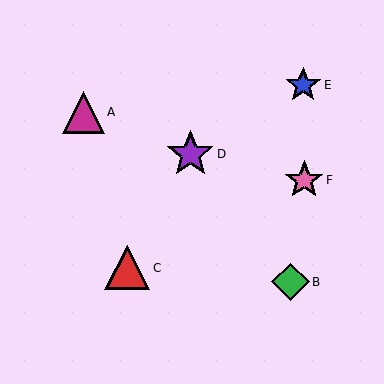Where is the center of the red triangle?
The center of the red triangle is at (127, 268).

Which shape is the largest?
The purple star (labeled D) is the largest.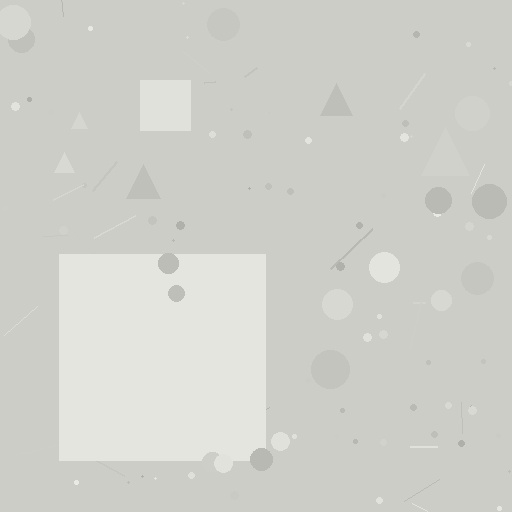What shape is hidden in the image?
A square is hidden in the image.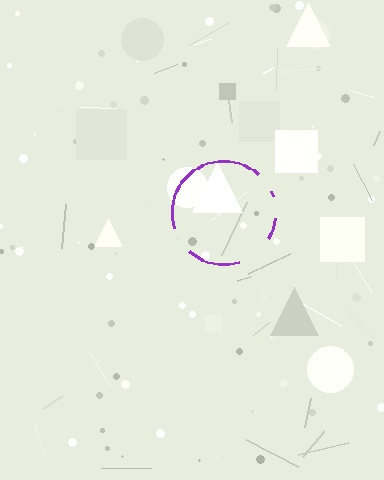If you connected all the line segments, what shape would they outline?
They would outline a circle.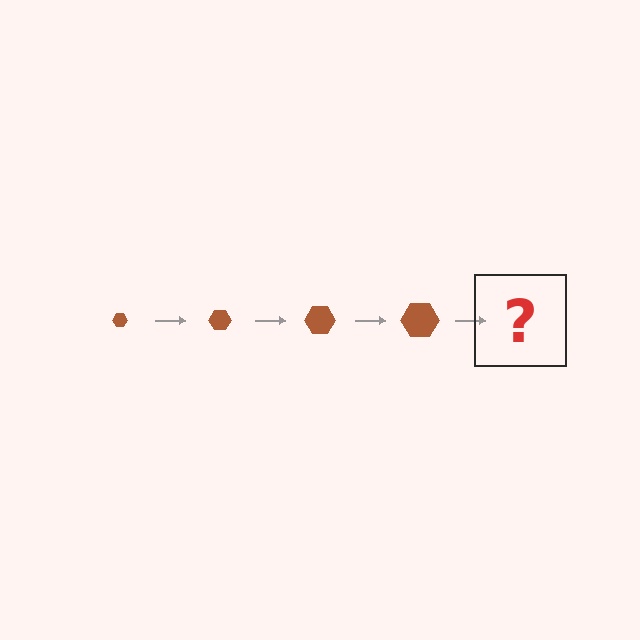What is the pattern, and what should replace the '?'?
The pattern is that the hexagon gets progressively larger each step. The '?' should be a brown hexagon, larger than the previous one.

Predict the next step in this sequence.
The next step is a brown hexagon, larger than the previous one.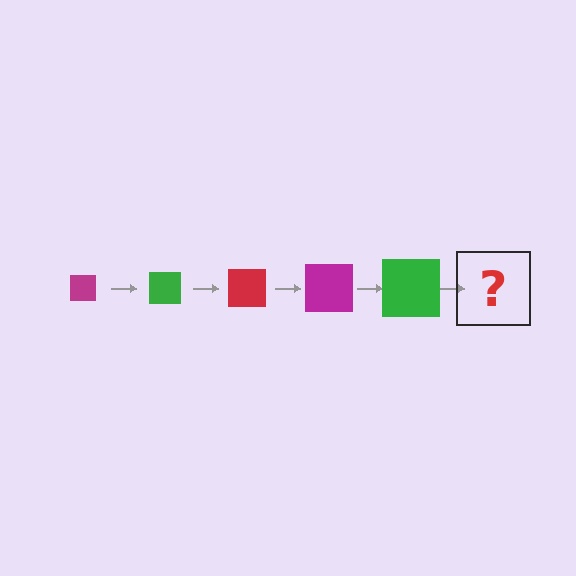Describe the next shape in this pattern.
It should be a red square, larger than the previous one.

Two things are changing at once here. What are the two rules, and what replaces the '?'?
The two rules are that the square grows larger each step and the color cycles through magenta, green, and red. The '?' should be a red square, larger than the previous one.